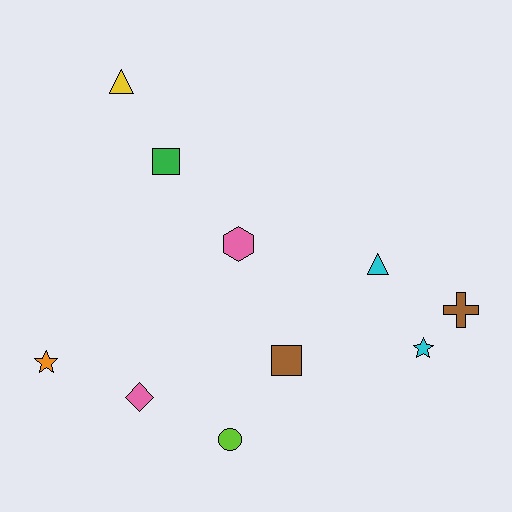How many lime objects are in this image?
There is 1 lime object.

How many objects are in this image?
There are 10 objects.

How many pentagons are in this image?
There are no pentagons.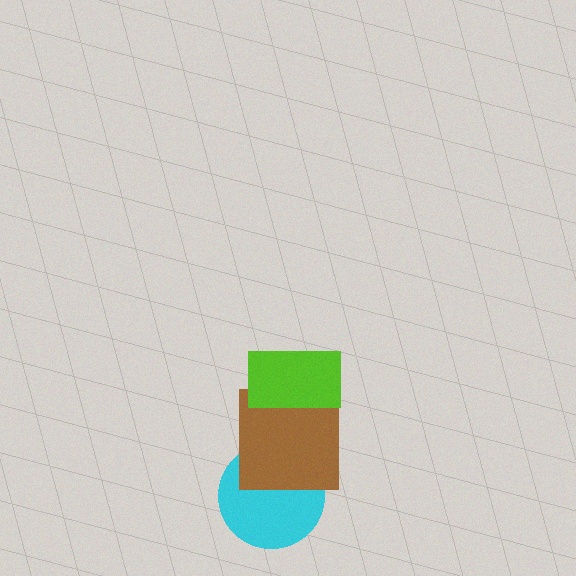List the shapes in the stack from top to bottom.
From top to bottom: the lime rectangle, the brown square, the cyan circle.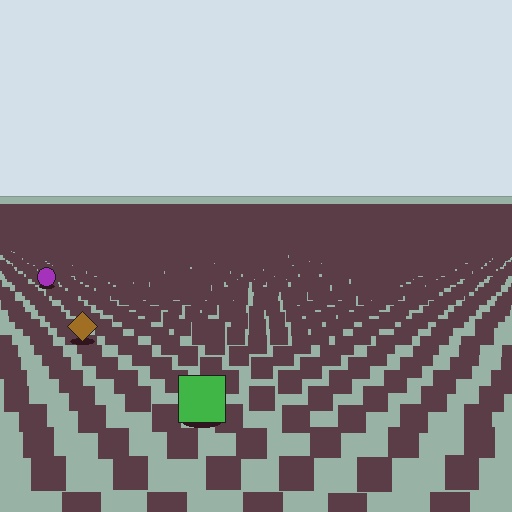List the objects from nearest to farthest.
From nearest to farthest: the green square, the brown diamond, the purple circle.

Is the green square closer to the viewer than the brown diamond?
Yes. The green square is closer — you can tell from the texture gradient: the ground texture is coarser near it.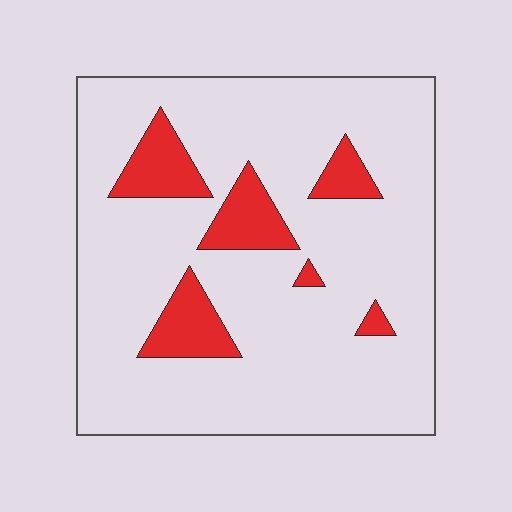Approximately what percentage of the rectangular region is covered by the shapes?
Approximately 15%.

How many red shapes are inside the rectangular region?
6.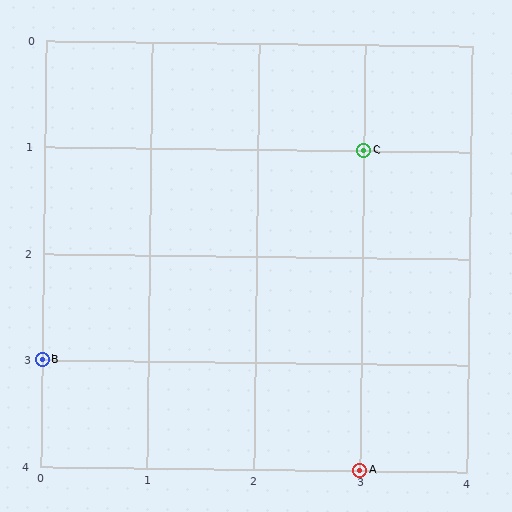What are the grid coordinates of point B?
Point B is at grid coordinates (0, 3).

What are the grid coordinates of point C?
Point C is at grid coordinates (3, 1).